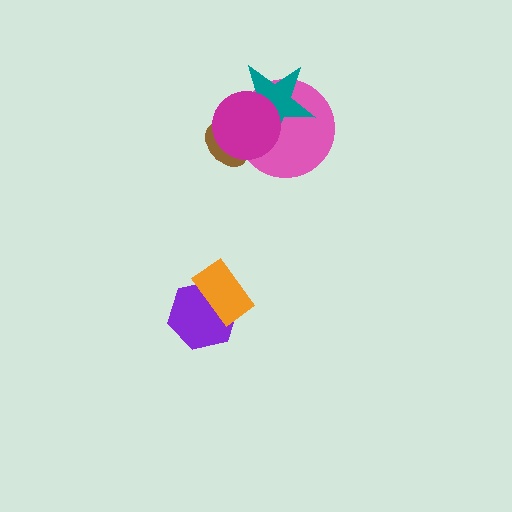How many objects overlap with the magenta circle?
3 objects overlap with the magenta circle.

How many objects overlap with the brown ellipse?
2 objects overlap with the brown ellipse.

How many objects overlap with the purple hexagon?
1 object overlaps with the purple hexagon.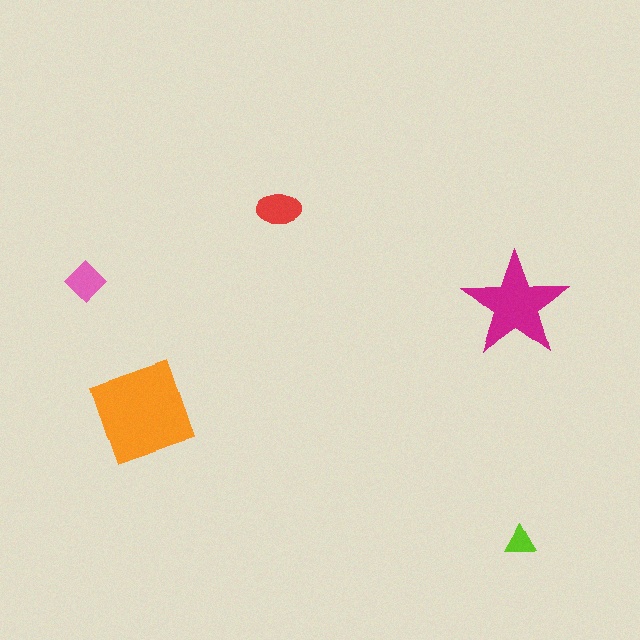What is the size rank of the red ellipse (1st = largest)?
3rd.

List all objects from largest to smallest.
The orange diamond, the magenta star, the red ellipse, the pink diamond, the lime triangle.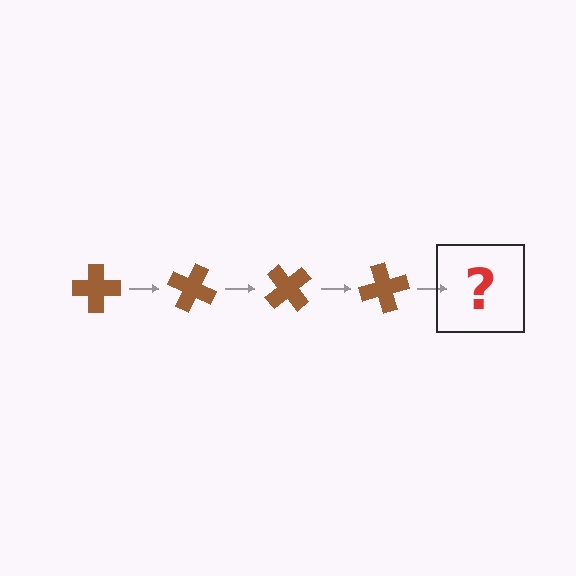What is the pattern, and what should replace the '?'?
The pattern is that the cross rotates 25 degrees each step. The '?' should be a brown cross rotated 100 degrees.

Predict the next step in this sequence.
The next step is a brown cross rotated 100 degrees.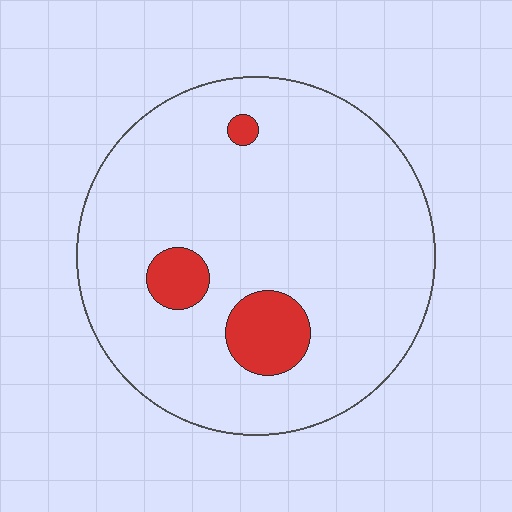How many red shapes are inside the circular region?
3.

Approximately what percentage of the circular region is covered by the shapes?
Approximately 10%.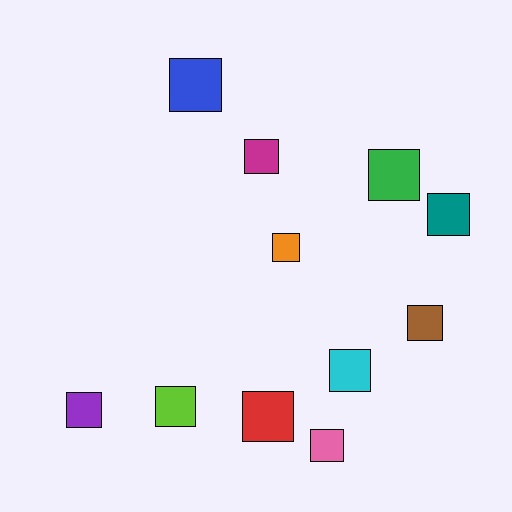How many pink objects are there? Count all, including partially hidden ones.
There is 1 pink object.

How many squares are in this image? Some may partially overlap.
There are 11 squares.